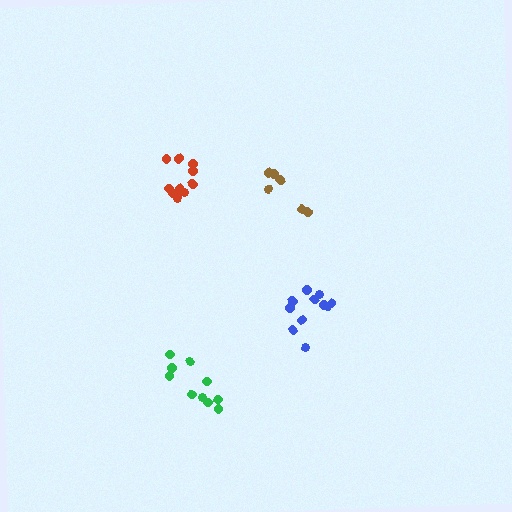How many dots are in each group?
Group 1: 6 dots, Group 2: 10 dots, Group 3: 11 dots, Group 4: 11 dots (38 total).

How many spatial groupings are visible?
There are 4 spatial groupings.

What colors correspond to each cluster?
The clusters are colored: brown, green, red, blue.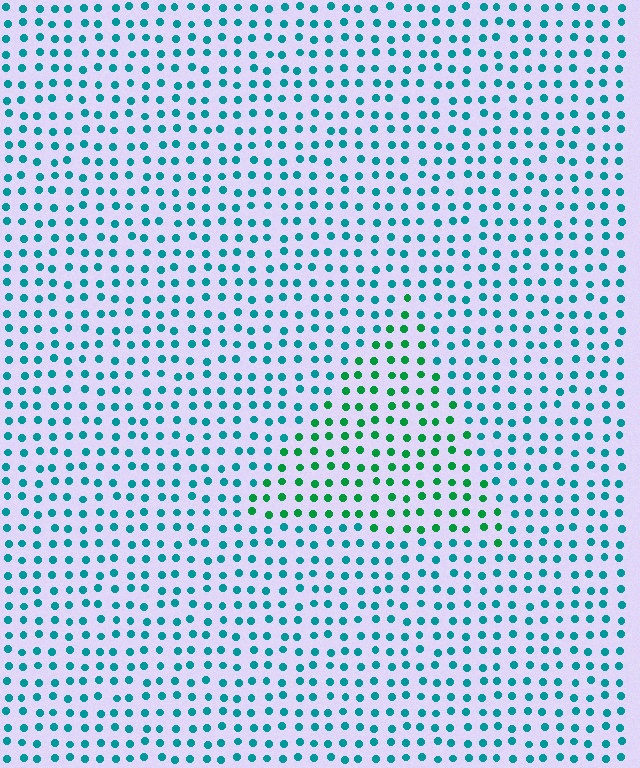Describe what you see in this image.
The image is filled with small teal elements in a uniform arrangement. A triangle-shaped region is visible where the elements are tinted to a slightly different hue, forming a subtle color boundary.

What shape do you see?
I see a triangle.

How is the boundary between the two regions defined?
The boundary is defined purely by a slight shift in hue (about 38 degrees). Spacing, size, and orientation are identical on both sides.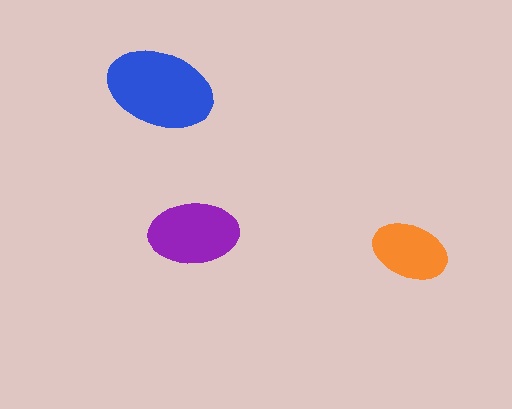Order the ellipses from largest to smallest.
the blue one, the purple one, the orange one.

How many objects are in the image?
There are 3 objects in the image.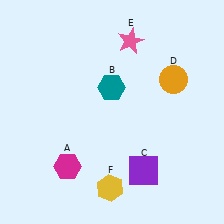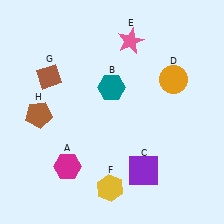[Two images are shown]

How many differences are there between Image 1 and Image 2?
There are 2 differences between the two images.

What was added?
A brown diamond (G), a brown pentagon (H) were added in Image 2.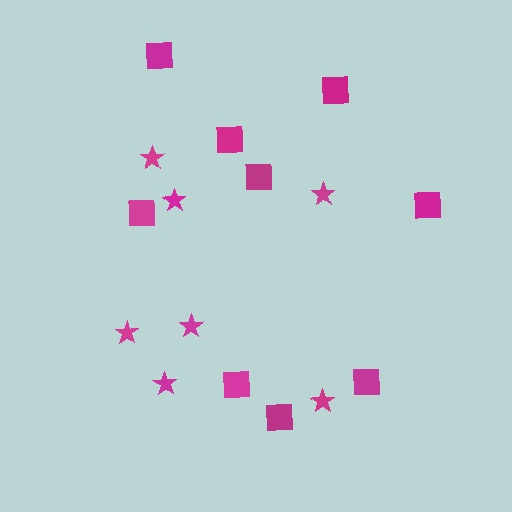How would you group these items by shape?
There are 2 groups: one group of stars (7) and one group of squares (9).